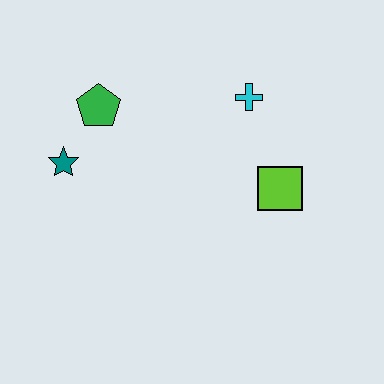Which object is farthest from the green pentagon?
The lime square is farthest from the green pentagon.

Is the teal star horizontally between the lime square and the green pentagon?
No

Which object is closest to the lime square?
The cyan cross is closest to the lime square.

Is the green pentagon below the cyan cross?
Yes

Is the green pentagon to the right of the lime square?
No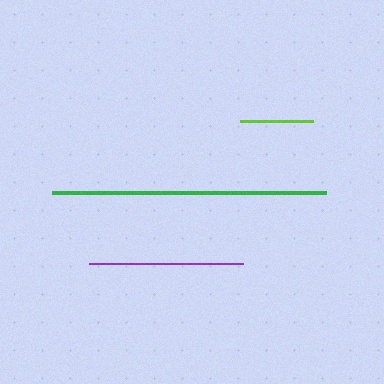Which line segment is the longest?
The green line is the longest at approximately 274 pixels.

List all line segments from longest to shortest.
From longest to shortest: green, purple, lime.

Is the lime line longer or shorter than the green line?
The green line is longer than the lime line.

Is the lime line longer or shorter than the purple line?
The purple line is longer than the lime line.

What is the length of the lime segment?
The lime segment is approximately 73 pixels long.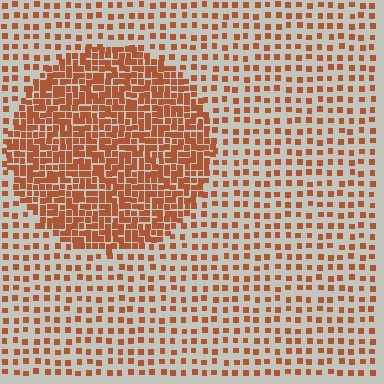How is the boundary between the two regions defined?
The boundary is defined by a change in element density (approximately 2.6x ratio). All elements are the same color, size, and shape.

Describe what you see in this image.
The image contains small brown elements arranged at two different densities. A circle-shaped region is visible where the elements are more densely packed than the surrounding area.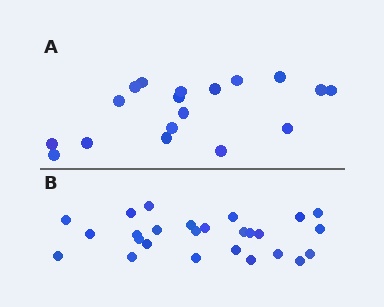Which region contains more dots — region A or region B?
Region B (the bottom region) has more dots.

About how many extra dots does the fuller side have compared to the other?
Region B has roughly 8 or so more dots than region A.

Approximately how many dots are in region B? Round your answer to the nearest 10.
About 30 dots. (The exact count is 26, which rounds to 30.)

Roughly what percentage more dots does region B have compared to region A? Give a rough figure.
About 45% more.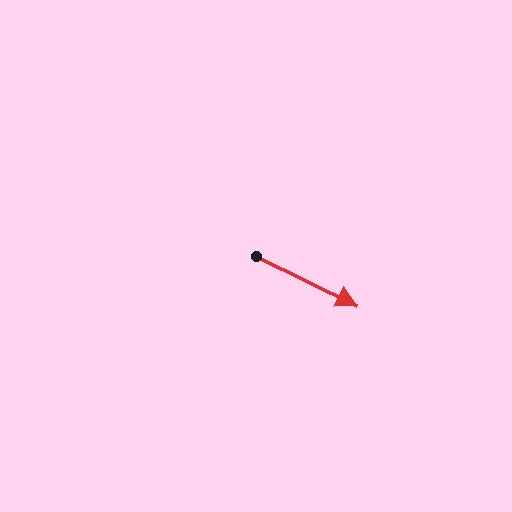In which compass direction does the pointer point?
Southeast.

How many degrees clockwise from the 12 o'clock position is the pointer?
Approximately 116 degrees.